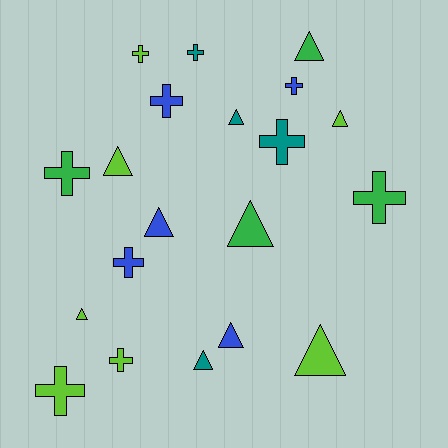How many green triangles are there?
There are 2 green triangles.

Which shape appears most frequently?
Cross, with 10 objects.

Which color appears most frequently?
Lime, with 7 objects.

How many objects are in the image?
There are 20 objects.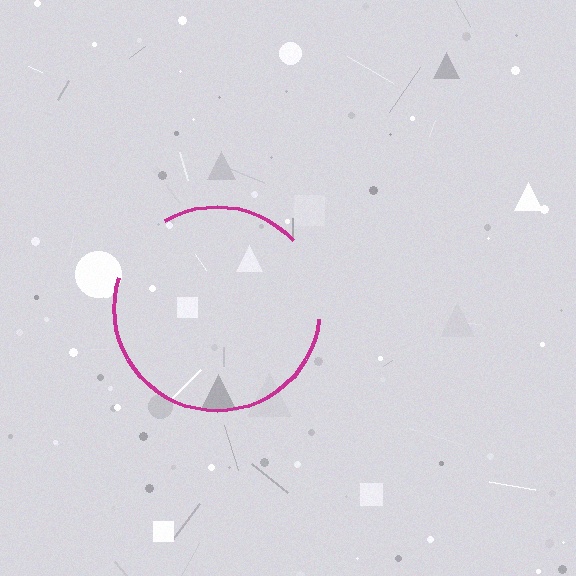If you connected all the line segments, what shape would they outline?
They would outline a circle.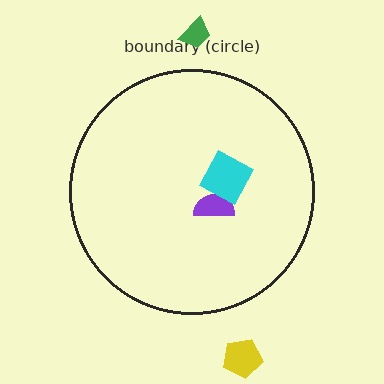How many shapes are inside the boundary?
2 inside, 2 outside.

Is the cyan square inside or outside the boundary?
Inside.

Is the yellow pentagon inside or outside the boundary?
Outside.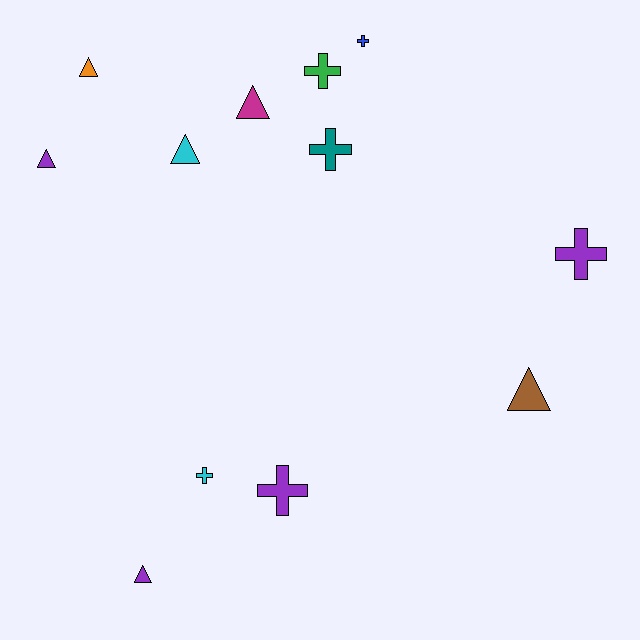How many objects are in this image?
There are 12 objects.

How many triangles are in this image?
There are 6 triangles.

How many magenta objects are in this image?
There is 1 magenta object.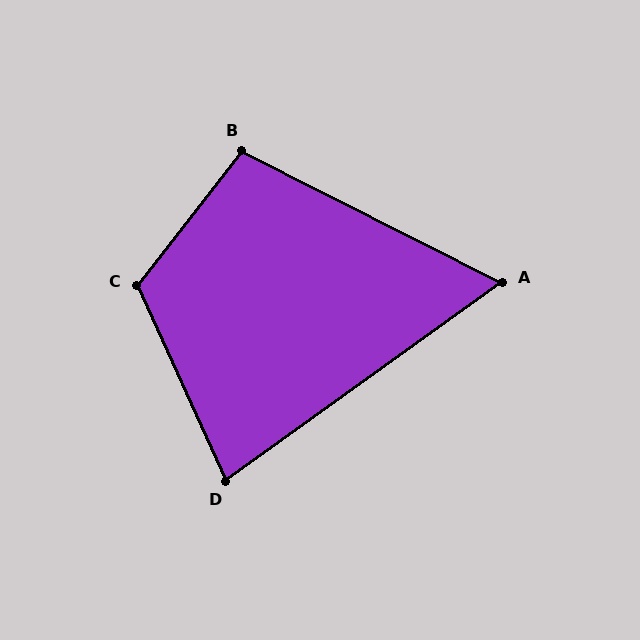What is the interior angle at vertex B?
Approximately 101 degrees (obtuse).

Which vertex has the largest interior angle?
C, at approximately 118 degrees.